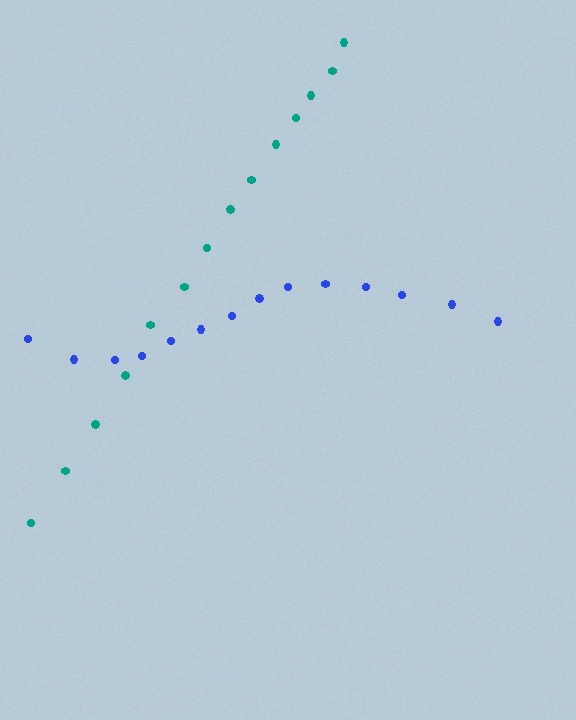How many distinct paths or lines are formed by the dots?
There are 2 distinct paths.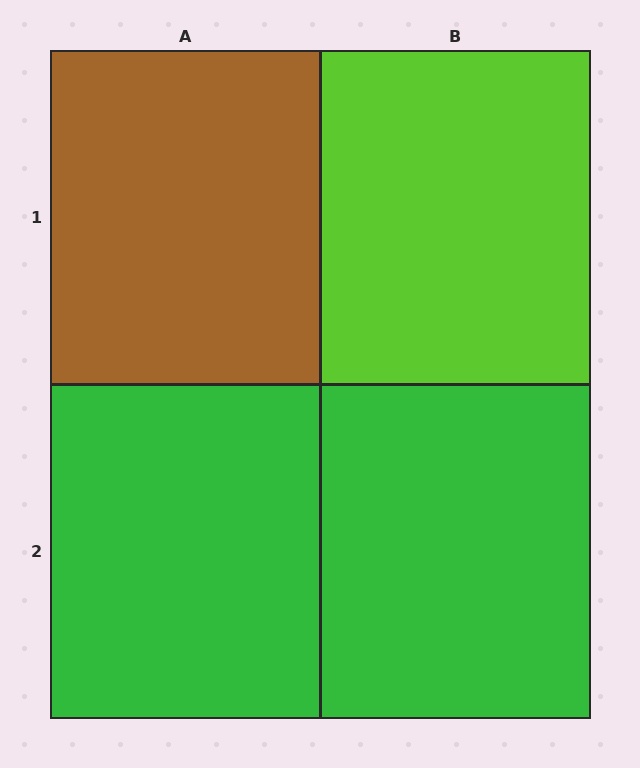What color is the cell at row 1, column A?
Brown.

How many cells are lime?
1 cell is lime.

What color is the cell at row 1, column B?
Lime.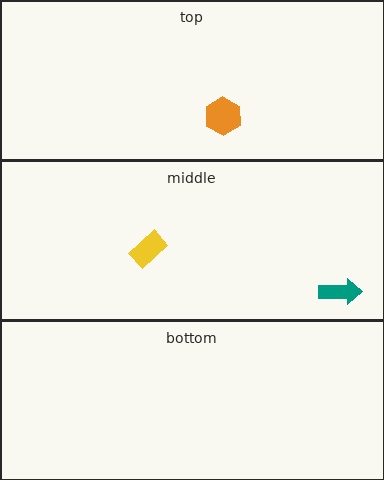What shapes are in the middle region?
The teal arrow, the yellow rectangle.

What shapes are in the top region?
The orange hexagon.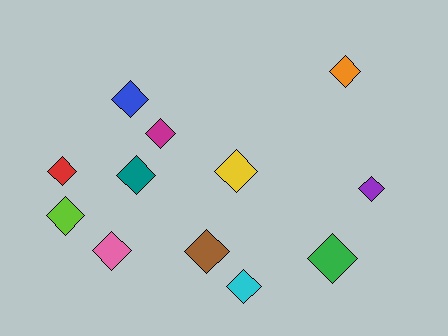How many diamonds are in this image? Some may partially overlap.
There are 12 diamonds.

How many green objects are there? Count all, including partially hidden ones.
There is 1 green object.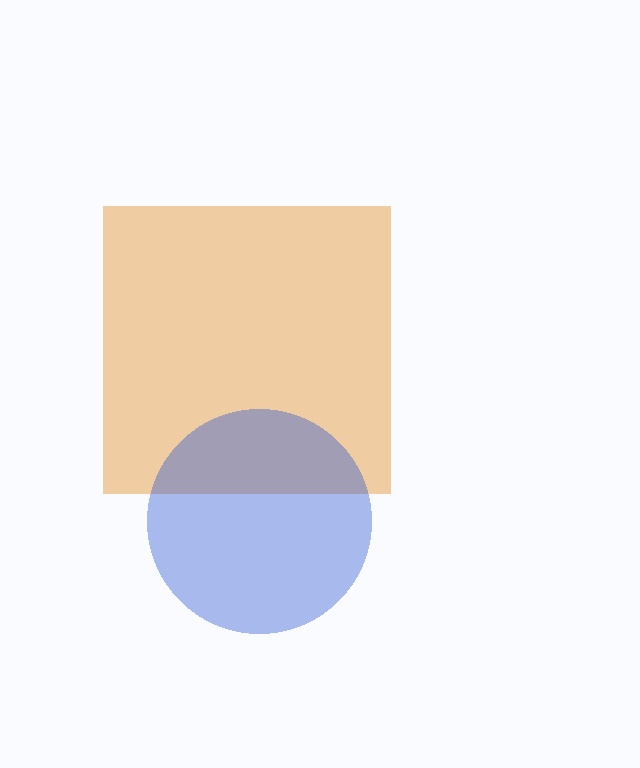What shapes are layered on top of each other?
The layered shapes are: an orange square, a blue circle.